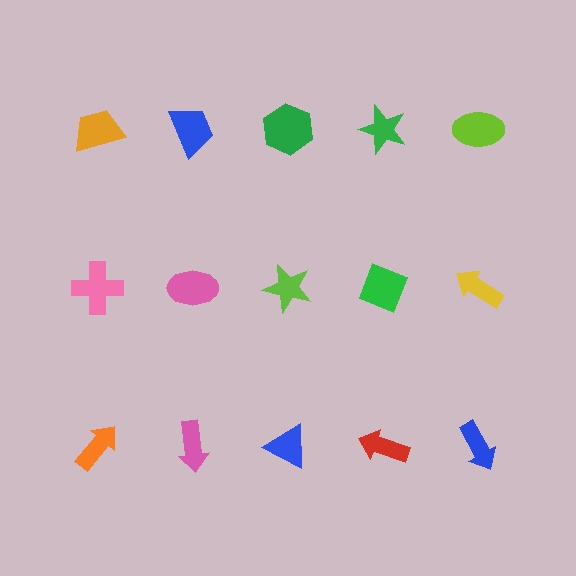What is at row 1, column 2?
A blue trapezoid.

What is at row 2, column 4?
A green diamond.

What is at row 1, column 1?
An orange trapezoid.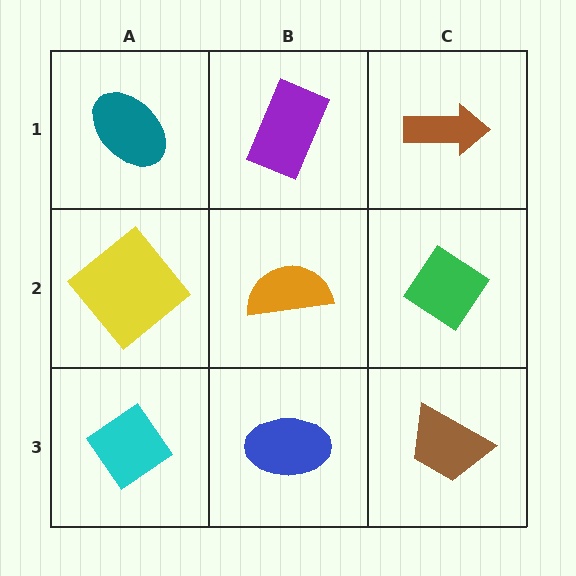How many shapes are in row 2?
3 shapes.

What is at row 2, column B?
An orange semicircle.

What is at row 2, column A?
A yellow diamond.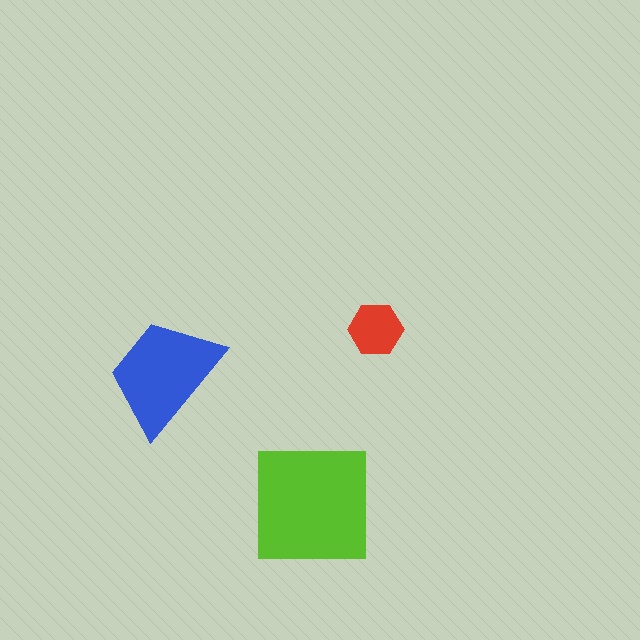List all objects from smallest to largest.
The red hexagon, the blue trapezoid, the lime square.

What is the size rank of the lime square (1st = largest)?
1st.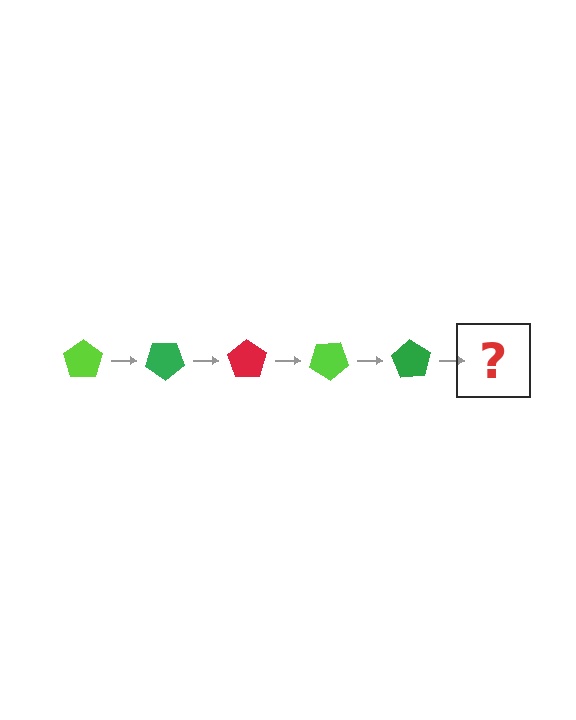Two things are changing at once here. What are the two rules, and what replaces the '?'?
The two rules are that it rotates 35 degrees each step and the color cycles through lime, green, and red. The '?' should be a red pentagon, rotated 175 degrees from the start.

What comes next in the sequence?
The next element should be a red pentagon, rotated 175 degrees from the start.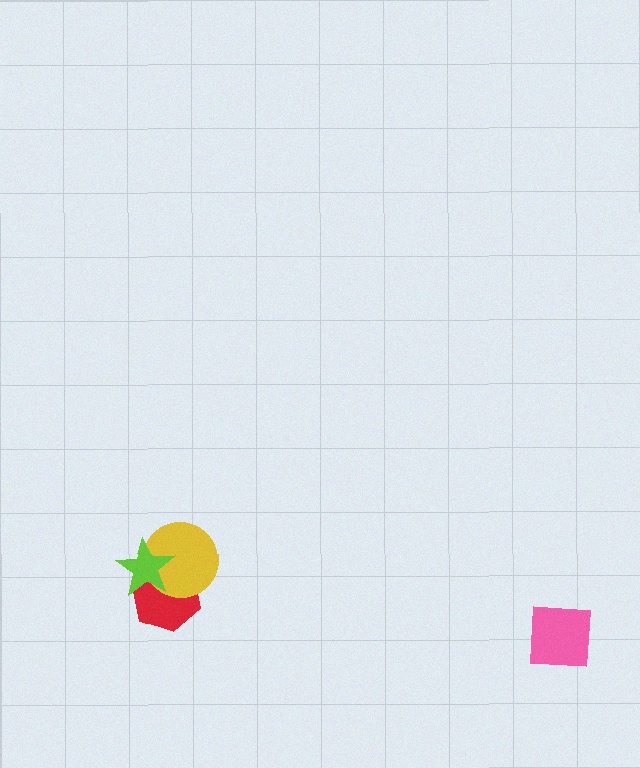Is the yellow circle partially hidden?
Yes, it is partially covered by another shape.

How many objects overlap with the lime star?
2 objects overlap with the lime star.